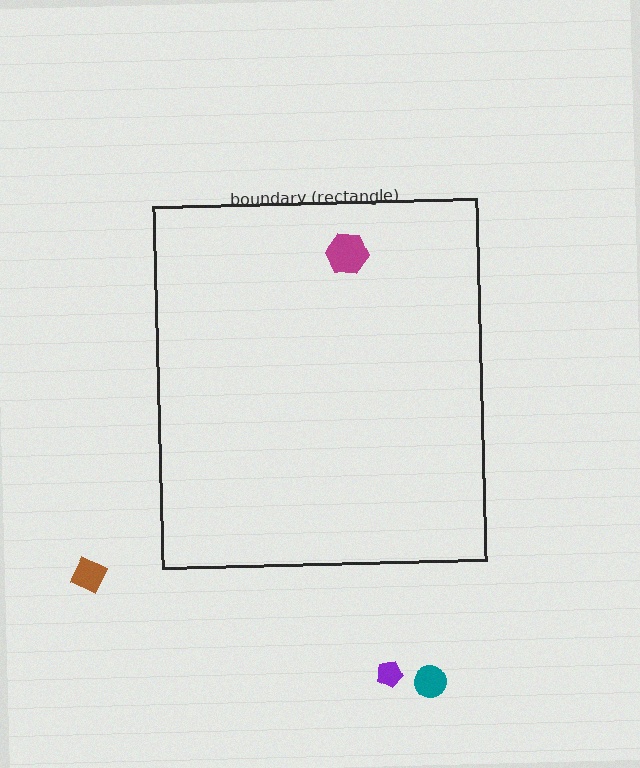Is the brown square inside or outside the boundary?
Outside.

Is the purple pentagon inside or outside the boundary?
Outside.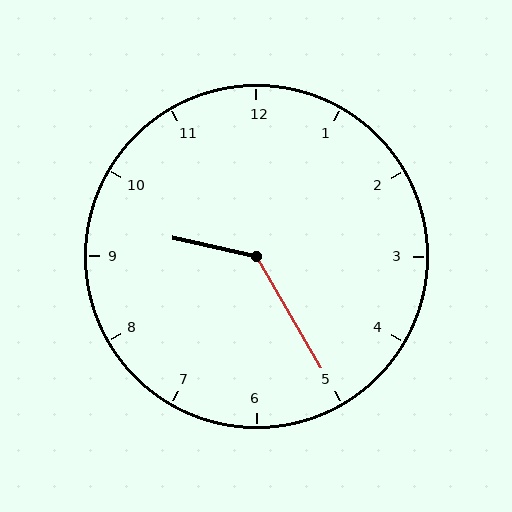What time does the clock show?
9:25.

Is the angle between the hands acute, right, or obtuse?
It is obtuse.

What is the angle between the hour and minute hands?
Approximately 132 degrees.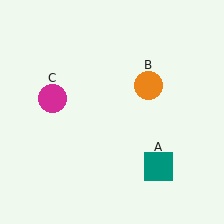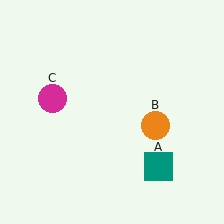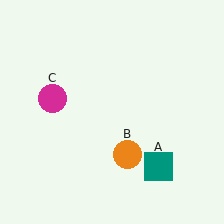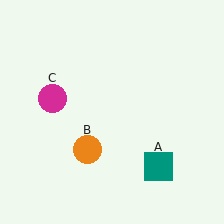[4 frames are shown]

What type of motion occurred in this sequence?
The orange circle (object B) rotated clockwise around the center of the scene.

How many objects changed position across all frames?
1 object changed position: orange circle (object B).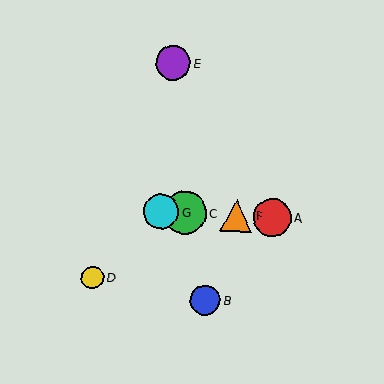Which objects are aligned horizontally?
Objects A, C, F, G are aligned horizontally.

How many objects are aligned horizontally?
4 objects (A, C, F, G) are aligned horizontally.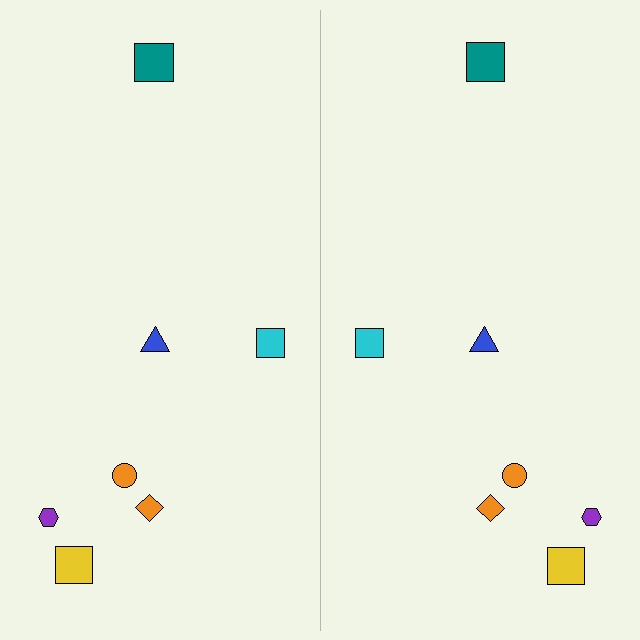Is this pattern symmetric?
Yes, this pattern has bilateral (reflection) symmetry.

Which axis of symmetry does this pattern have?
The pattern has a vertical axis of symmetry running through the center of the image.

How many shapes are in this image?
There are 14 shapes in this image.